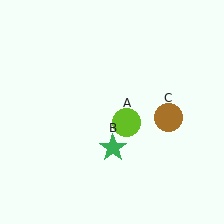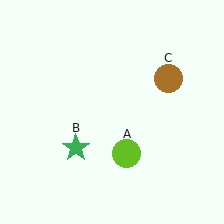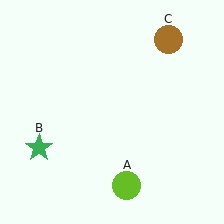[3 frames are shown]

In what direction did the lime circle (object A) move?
The lime circle (object A) moved down.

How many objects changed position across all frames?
3 objects changed position: lime circle (object A), green star (object B), brown circle (object C).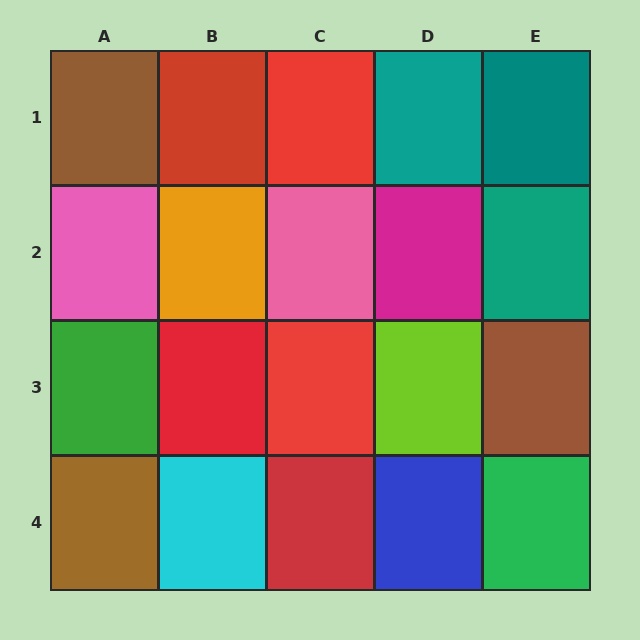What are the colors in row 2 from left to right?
Pink, orange, pink, magenta, teal.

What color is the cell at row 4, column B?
Cyan.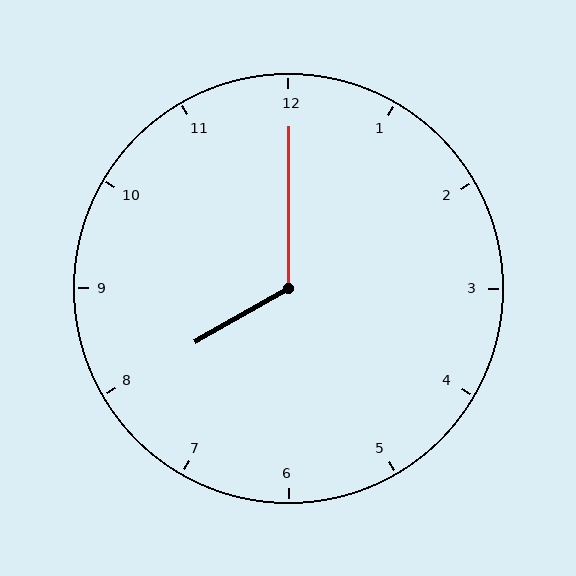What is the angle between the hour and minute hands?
Approximately 120 degrees.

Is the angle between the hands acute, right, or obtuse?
It is obtuse.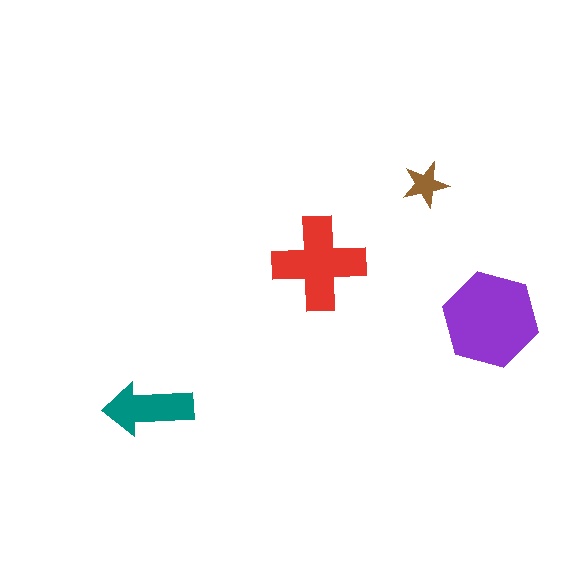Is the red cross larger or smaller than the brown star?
Larger.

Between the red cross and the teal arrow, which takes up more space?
The red cross.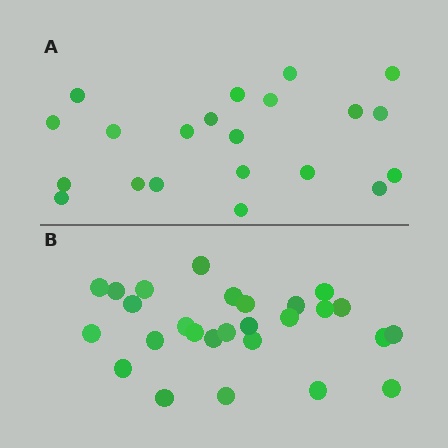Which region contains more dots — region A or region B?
Region B (the bottom region) has more dots.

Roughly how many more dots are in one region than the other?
Region B has about 6 more dots than region A.